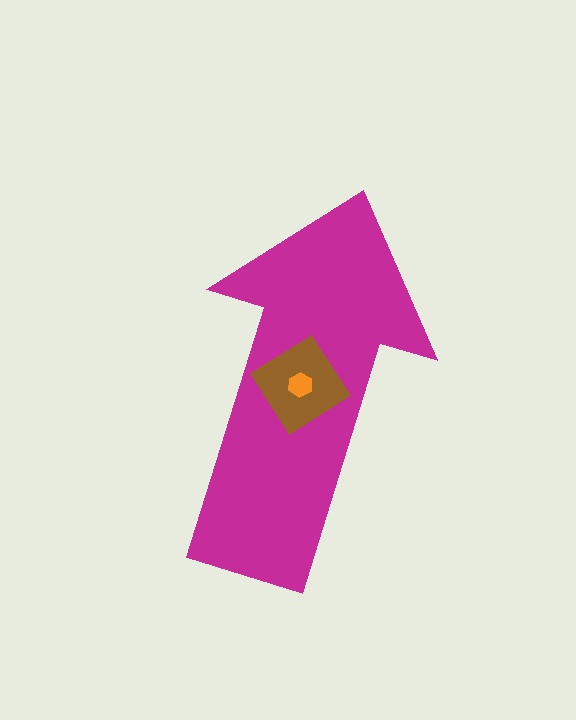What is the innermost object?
The orange hexagon.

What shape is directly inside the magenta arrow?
The brown diamond.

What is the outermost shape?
The magenta arrow.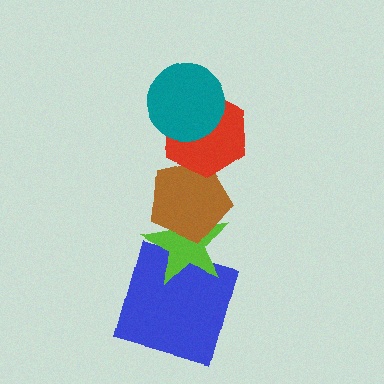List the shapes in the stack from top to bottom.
From top to bottom: the teal circle, the red hexagon, the brown pentagon, the lime star, the blue square.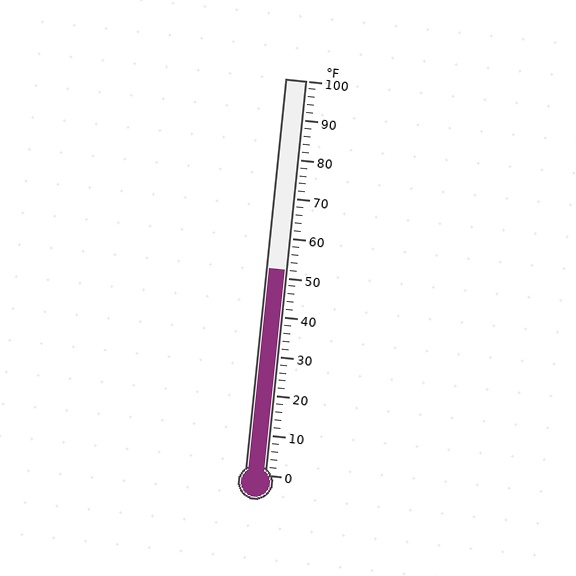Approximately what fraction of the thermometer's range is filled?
The thermometer is filled to approximately 50% of its range.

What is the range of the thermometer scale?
The thermometer scale ranges from 0°F to 100°F.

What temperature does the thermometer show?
The thermometer shows approximately 52°F.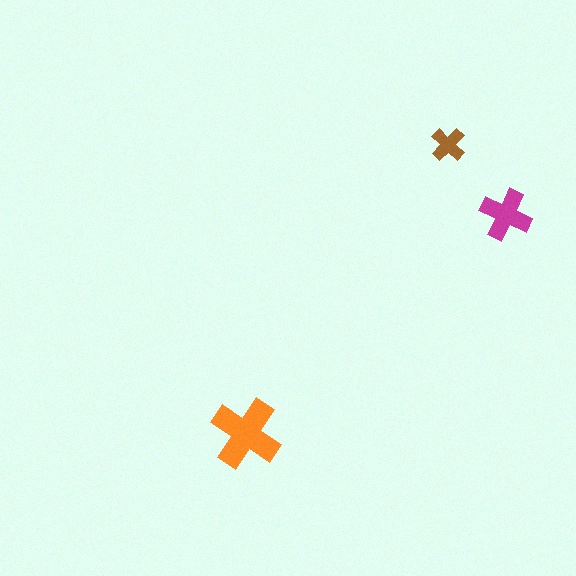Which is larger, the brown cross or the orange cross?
The orange one.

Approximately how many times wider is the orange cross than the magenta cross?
About 1.5 times wider.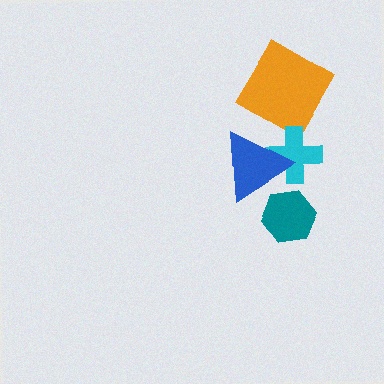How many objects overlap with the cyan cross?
1 object overlaps with the cyan cross.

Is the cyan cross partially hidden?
Yes, it is partially covered by another shape.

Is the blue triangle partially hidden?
No, no other shape covers it.